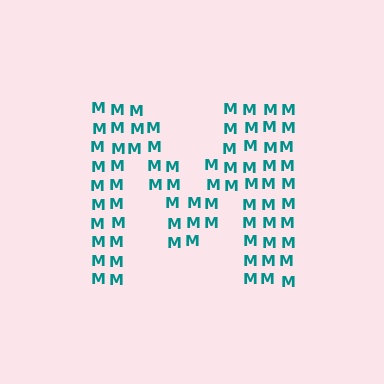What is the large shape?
The large shape is the letter M.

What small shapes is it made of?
It is made of small letter M's.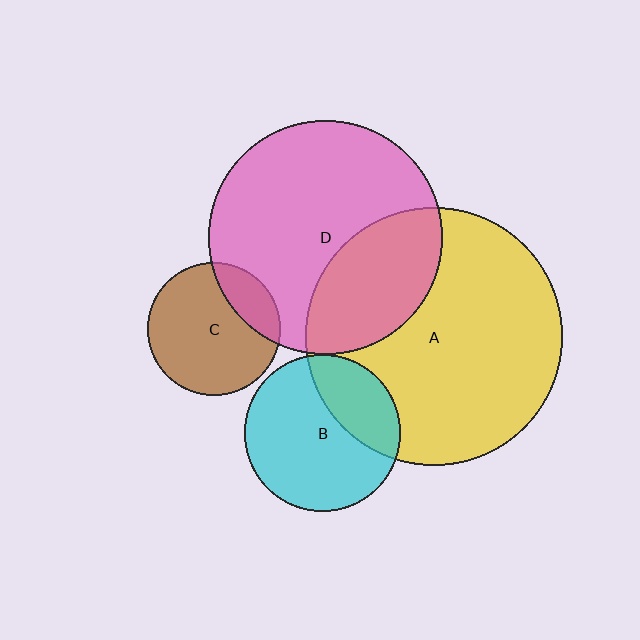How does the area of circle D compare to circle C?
Approximately 3.1 times.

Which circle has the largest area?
Circle A (yellow).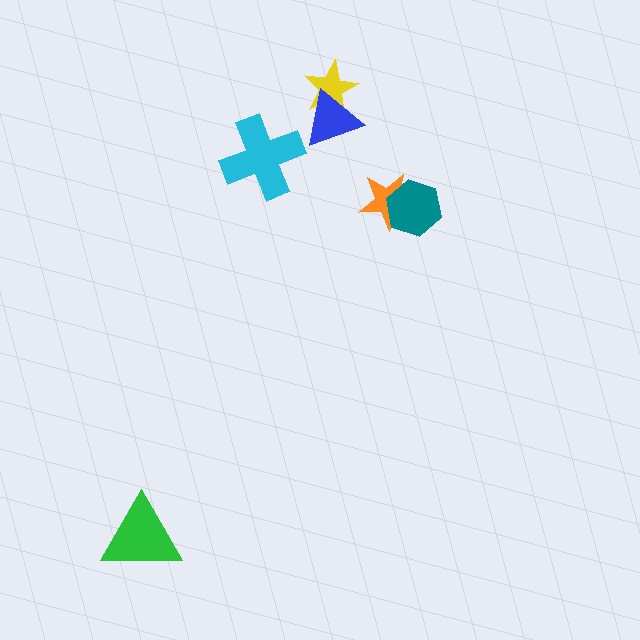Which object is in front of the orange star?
The teal hexagon is in front of the orange star.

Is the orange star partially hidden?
Yes, it is partially covered by another shape.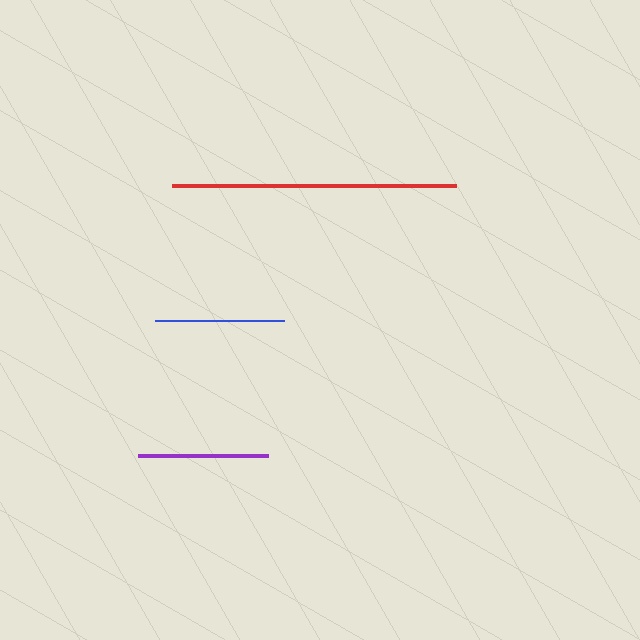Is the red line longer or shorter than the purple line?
The red line is longer than the purple line.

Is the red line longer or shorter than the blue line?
The red line is longer than the blue line.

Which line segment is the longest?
The red line is the longest at approximately 283 pixels.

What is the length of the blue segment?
The blue segment is approximately 129 pixels long.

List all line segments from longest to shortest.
From longest to shortest: red, purple, blue.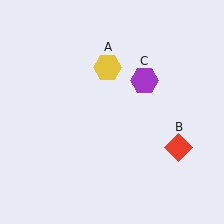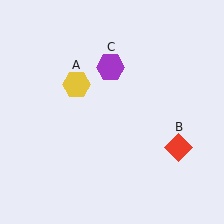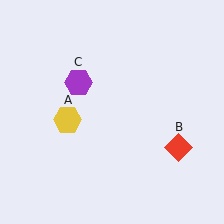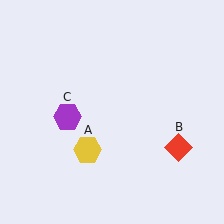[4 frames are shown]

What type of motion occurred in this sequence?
The yellow hexagon (object A), purple hexagon (object C) rotated counterclockwise around the center of the scene.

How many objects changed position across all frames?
2 objects changed position: yellow hexagon (object A), purple hexagon (object C).